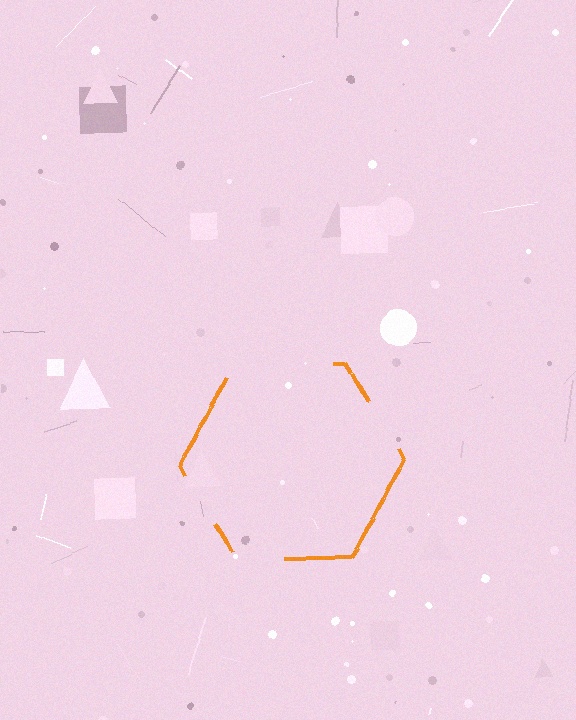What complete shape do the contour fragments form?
The contour fragments form a hexagon.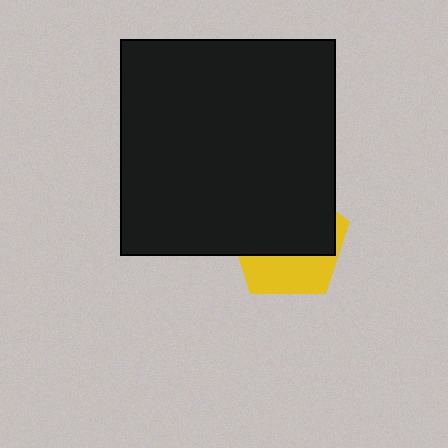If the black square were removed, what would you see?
You would see the complete yellow pentagon.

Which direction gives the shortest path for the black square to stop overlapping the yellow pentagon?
Moving up gives the shortest separation.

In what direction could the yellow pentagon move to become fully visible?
The yellow pentagon could move down. That would shift it out from behind the black square entirely.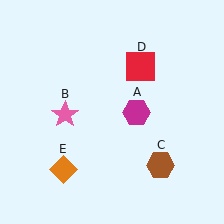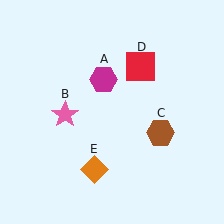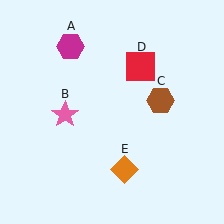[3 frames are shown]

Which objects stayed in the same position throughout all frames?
Pink star (object B) and red square (object D) remained stationary.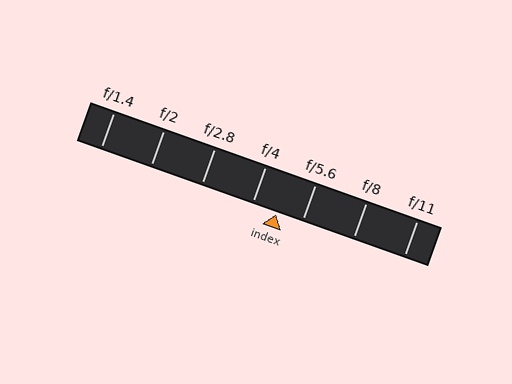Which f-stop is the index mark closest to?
The index mark is closest to f/5.6.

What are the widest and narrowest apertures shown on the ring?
The widest aperture shown is f/1.4 and the narrowest is f/11.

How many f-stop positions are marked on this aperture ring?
There are 7 f-stop positions marked.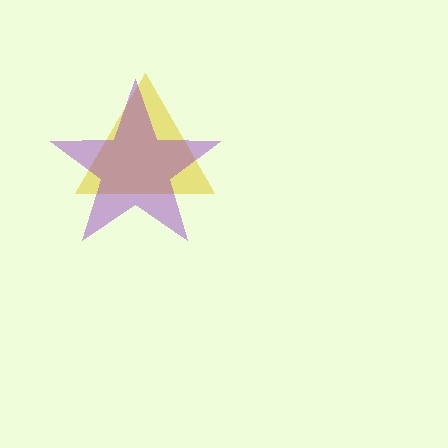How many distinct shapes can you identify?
There are 2 distinct shapes: a yellow triangle, a purple star.